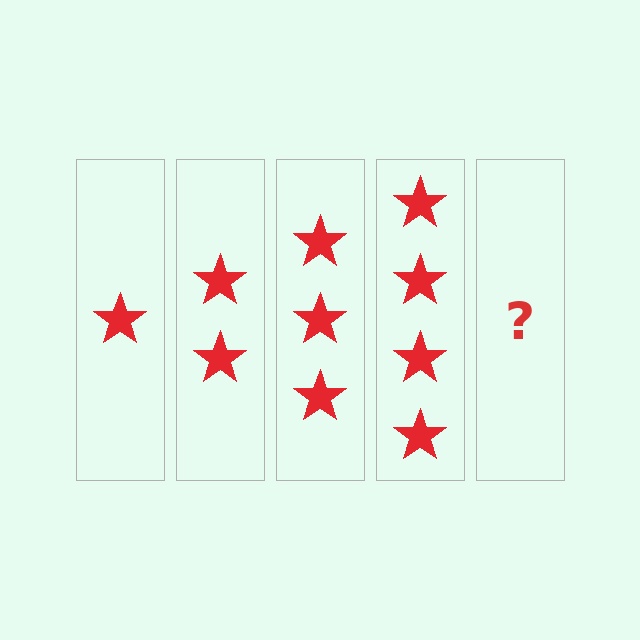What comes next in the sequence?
The next element should be 5 stars.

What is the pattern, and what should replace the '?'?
The pattern is that each step adds one more star. The '?' should be 5 stars.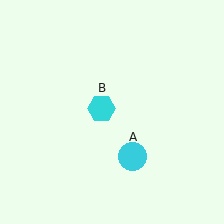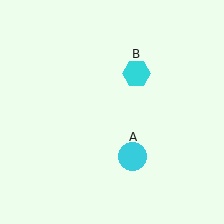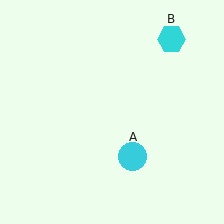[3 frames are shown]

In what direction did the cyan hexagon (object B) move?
The cyan hexagon (object B) moved up and to the right.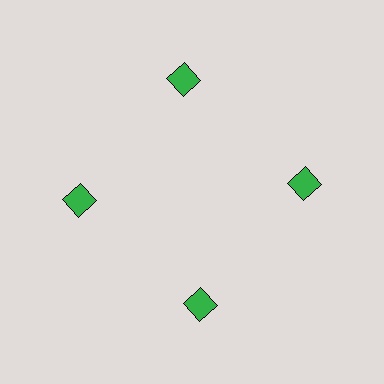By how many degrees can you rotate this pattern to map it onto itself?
The pattern maps onto itself every 90 degrees of rotation.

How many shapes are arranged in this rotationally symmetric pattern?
There are 4 shapes, arranged in 4 groups of 1.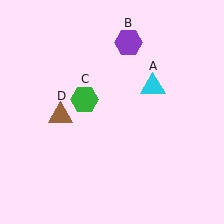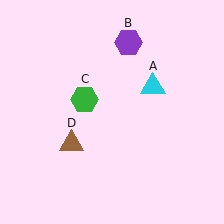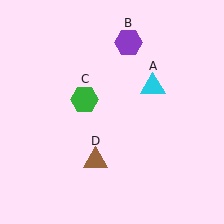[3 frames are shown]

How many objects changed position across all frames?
1 object changed position: brown triangle (object D).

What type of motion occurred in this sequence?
The brown triangle (object D) rotated counterclockwise around the center of the scene.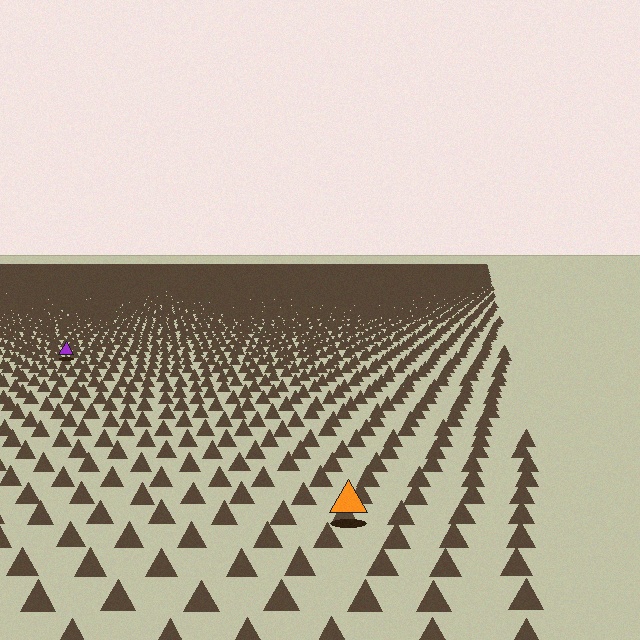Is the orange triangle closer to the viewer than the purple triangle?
Yes. The orange triangle is closer — you can tell from the texture gradient: the ground texture is coarser near it.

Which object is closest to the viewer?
The orange triangle is closest. The texture marks near it are larger and more spread out.